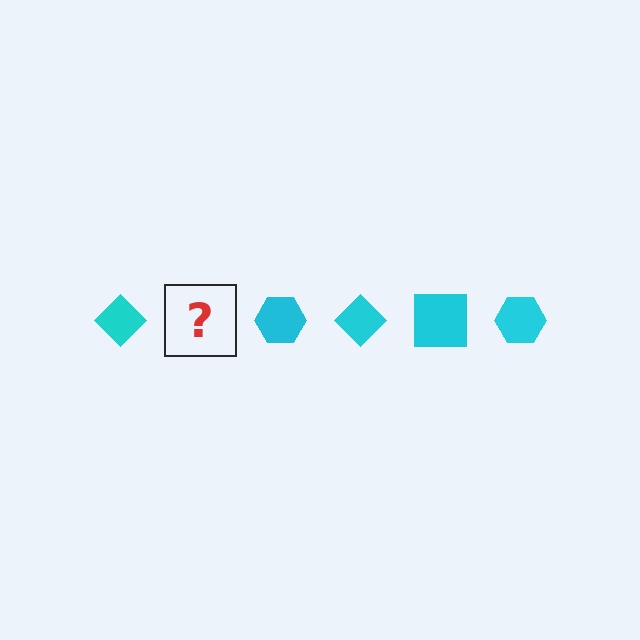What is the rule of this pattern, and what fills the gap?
The rule is that the pattern cycles through diamond, square, hexagon shapes in cyan. The gap should be filled with a cyan square.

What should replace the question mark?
The question mark should be replaced with a cyan square.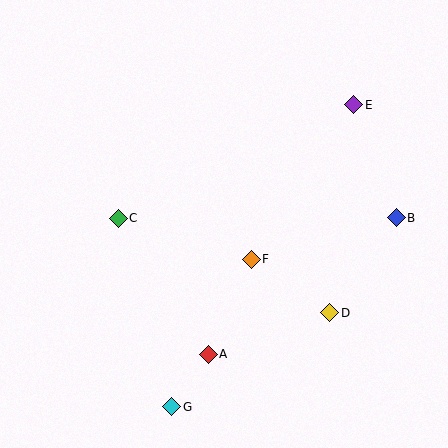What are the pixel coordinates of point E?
Point E is at (354, 105).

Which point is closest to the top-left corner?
Point C is closest to the top-left corner.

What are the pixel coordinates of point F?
Point F is at (251, 259).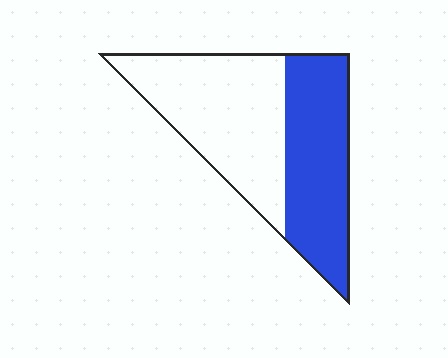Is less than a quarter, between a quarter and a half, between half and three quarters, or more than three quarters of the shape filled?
Between a quarter and a half.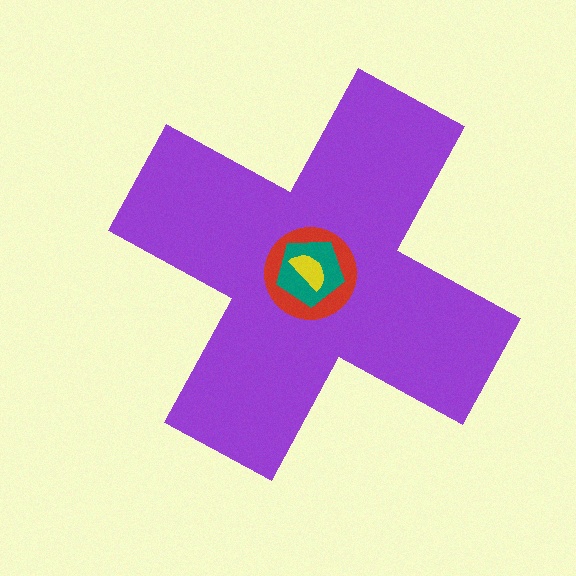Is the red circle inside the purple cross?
Yes.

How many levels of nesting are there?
4.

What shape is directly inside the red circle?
The teal pentagon.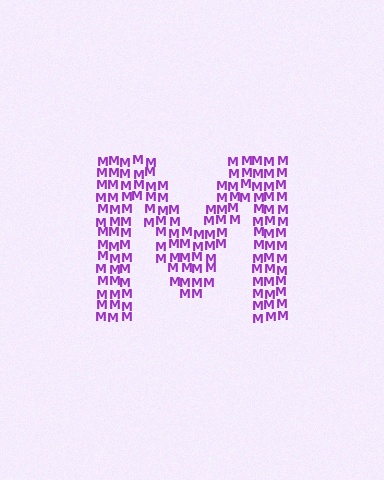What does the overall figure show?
The overall figure shows the letter M.